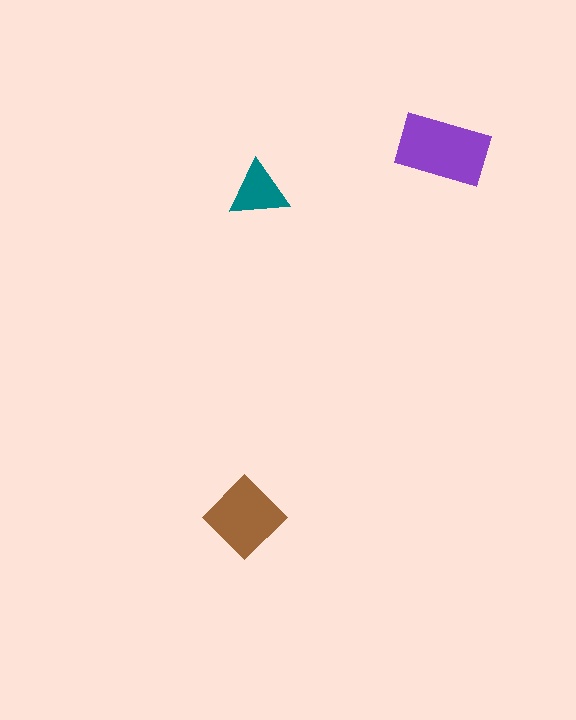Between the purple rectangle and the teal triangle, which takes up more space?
The purple rectangle.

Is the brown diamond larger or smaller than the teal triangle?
Larger.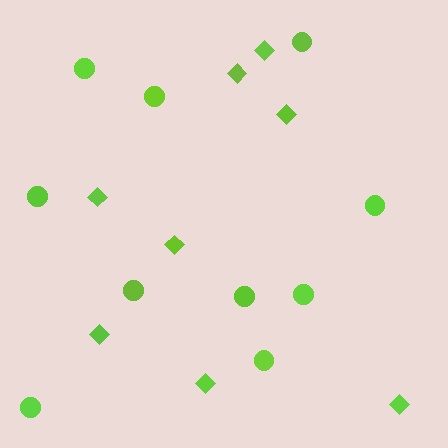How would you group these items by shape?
There are 2 groups: one group of circles (10) and one group of diamonds (8).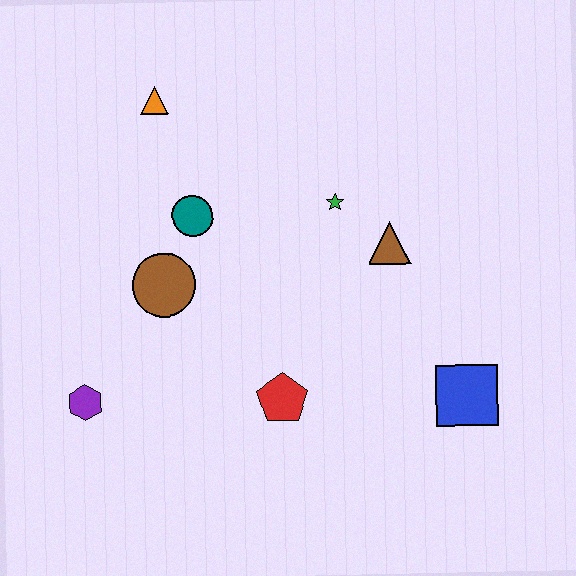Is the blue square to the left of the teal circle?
No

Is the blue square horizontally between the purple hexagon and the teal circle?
No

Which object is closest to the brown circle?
The teal circle is closest to the brown circle.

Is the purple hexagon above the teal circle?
No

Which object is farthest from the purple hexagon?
The blue square is farthest from the purple hexagon.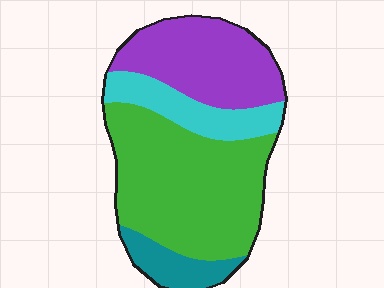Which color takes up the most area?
Green, at roughly 50%.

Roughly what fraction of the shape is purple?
Purple covers 28% of the shape.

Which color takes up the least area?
Teal, at roughly 10%.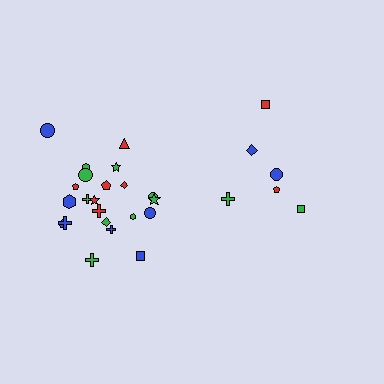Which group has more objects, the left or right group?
The left group.